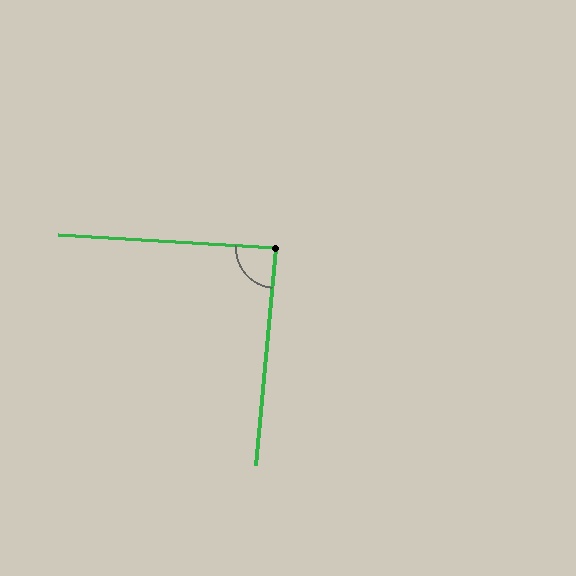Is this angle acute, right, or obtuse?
It is approximately a right angle.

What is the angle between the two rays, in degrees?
Approximately 88 degrees.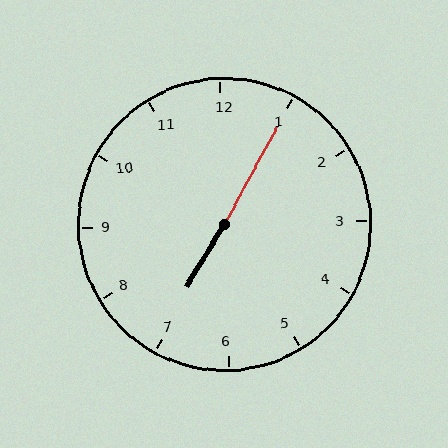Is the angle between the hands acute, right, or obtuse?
It is obtuse.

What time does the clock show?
7:05.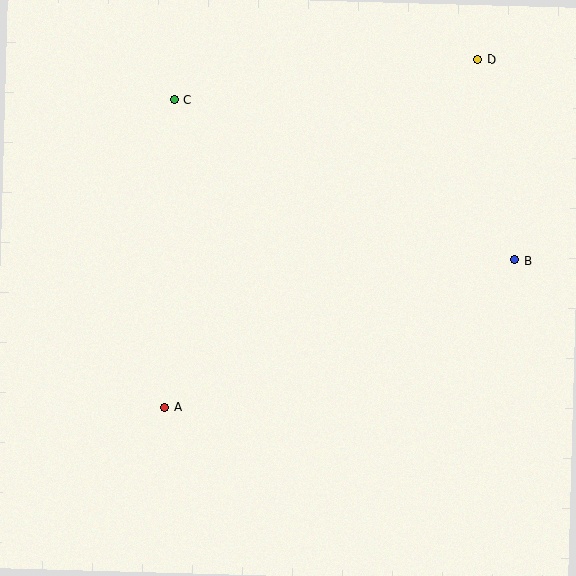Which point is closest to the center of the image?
Point A at (164, 407) is closest to the center.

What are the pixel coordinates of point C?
Point C is at (174, 100).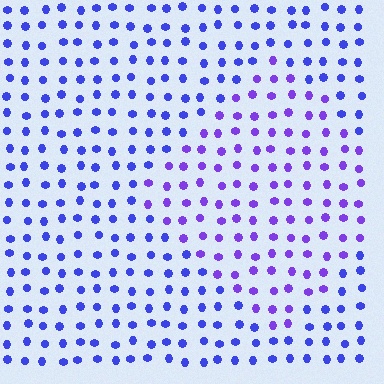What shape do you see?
I see a diamond.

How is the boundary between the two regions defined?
The boundary is defined purely by a slight shift in hue (about 28 degrees). Spacing, size, and orientation are identical on both sides.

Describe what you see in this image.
The image is filled with small blue elements in a uniform arrangement. A diamond-shaped region is visible where the elements are tinted to a slightly different hue, forming a subtle color boundary.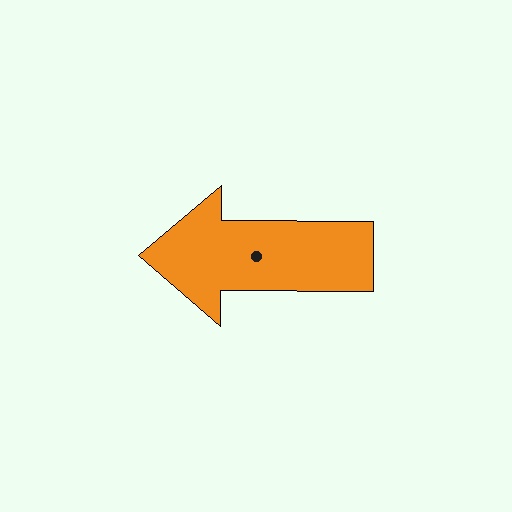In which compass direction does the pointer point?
West.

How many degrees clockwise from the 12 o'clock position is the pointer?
Approximately 270 degrees.